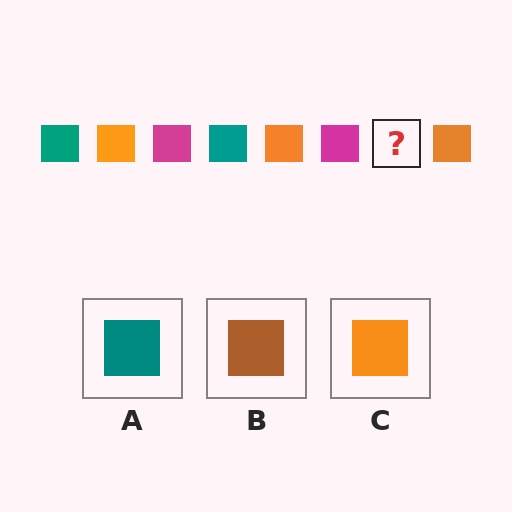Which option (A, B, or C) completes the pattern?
A.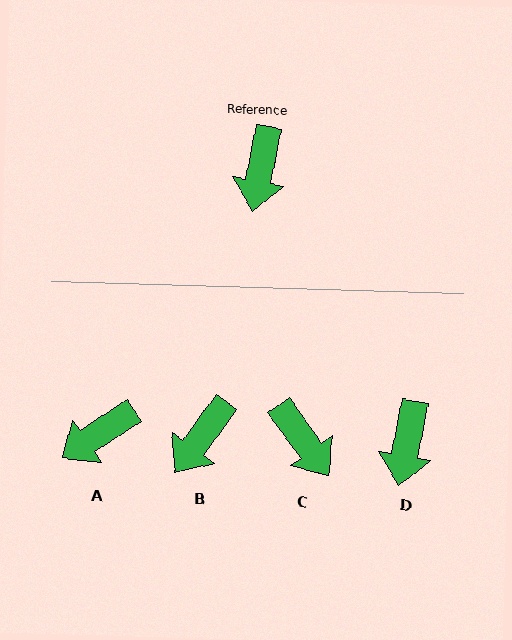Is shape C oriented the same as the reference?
No, it is off by about 47 degrees.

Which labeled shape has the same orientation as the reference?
D.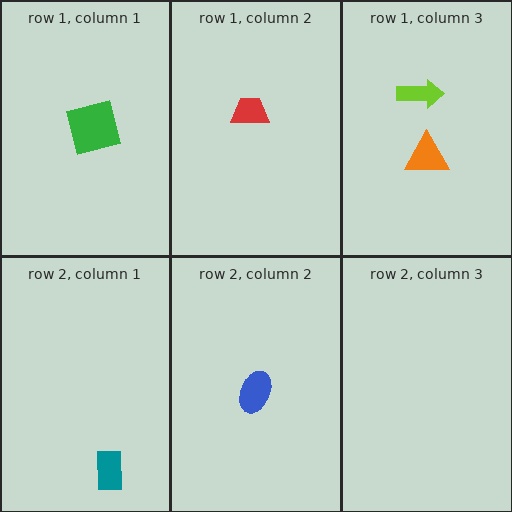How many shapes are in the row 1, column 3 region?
2.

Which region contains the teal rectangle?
The row 2, column 1 region.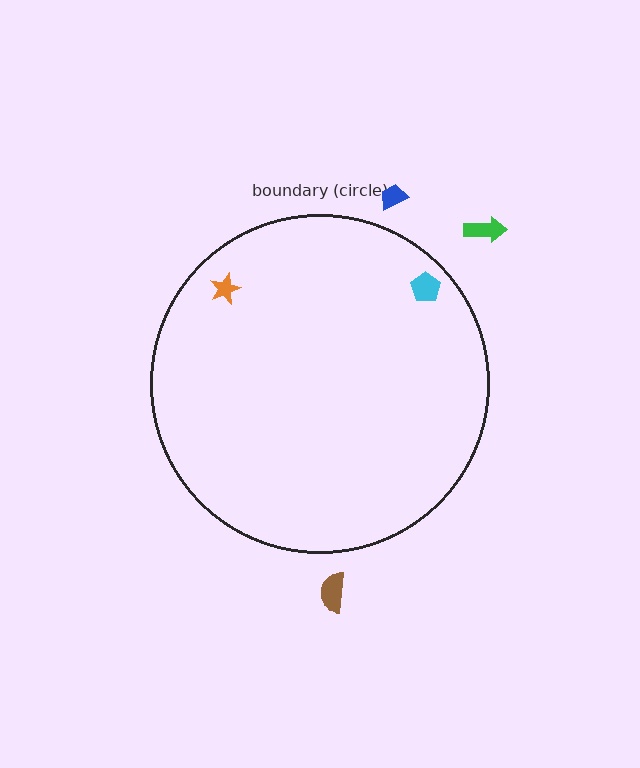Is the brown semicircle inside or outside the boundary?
Outside.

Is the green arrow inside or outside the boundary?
Outside.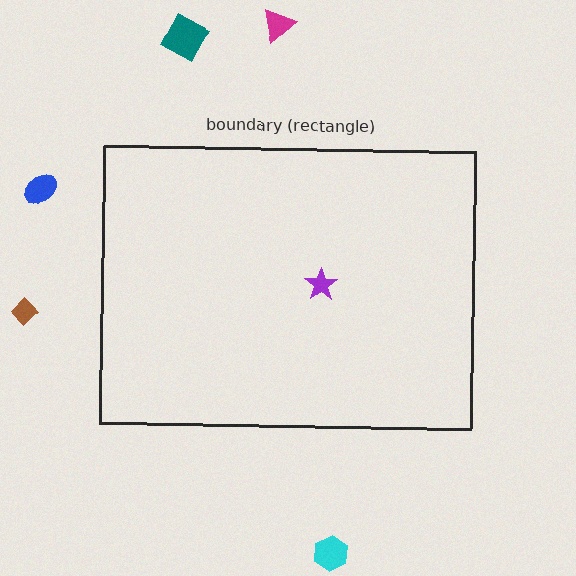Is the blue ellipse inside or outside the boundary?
Outside.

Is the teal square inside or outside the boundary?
Outside.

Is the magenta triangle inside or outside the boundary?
Outside.